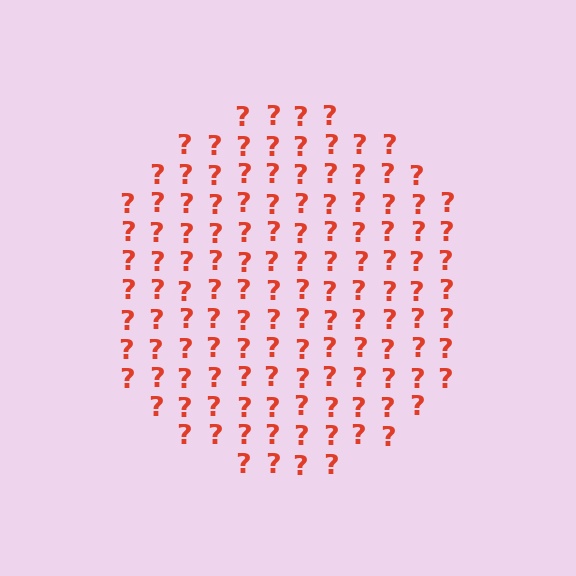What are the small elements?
The small elements are question marks.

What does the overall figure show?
The overall figure shows a circle.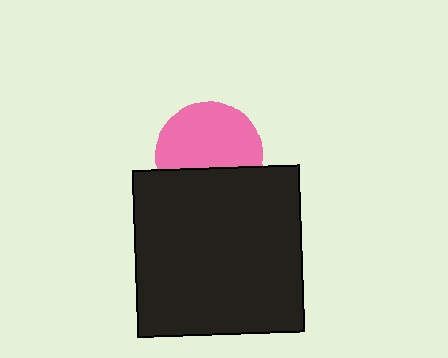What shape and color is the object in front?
The object in front is a black square.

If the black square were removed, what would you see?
You would see the complete pink circle.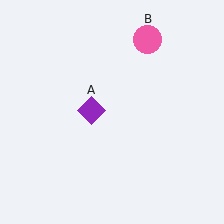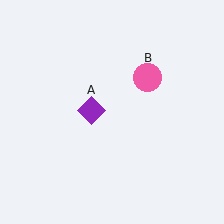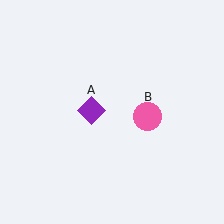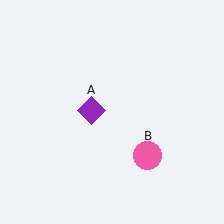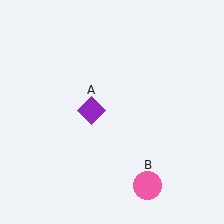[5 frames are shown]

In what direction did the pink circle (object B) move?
The pink circle (object B) moved down.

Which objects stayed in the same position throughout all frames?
Purple diamond (object A) remained stationary.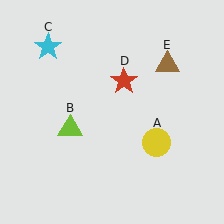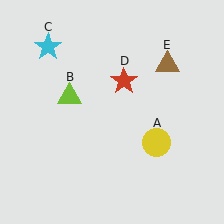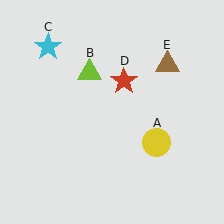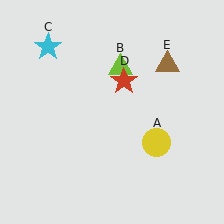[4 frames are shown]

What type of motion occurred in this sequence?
The lime triangle (object B) rotated clockwise around the center of the scene.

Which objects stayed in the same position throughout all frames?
Yellow circle (object A) and cyan star (object C) and red star (object D) and brown triangle (object E) remained stationary.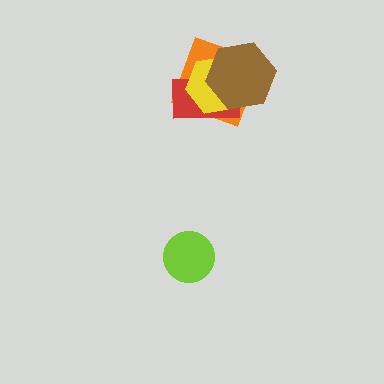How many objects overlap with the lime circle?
0 objects overlap with the lime circle.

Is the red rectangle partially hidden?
Yes, it is partially covered by another shape.